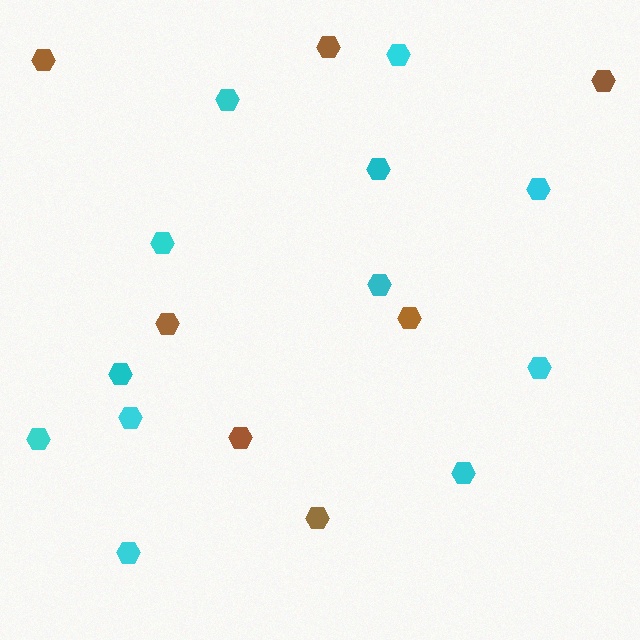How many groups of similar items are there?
There are 2 groups: one group of cyan hexagons (12) and one group of brown hexagons (7).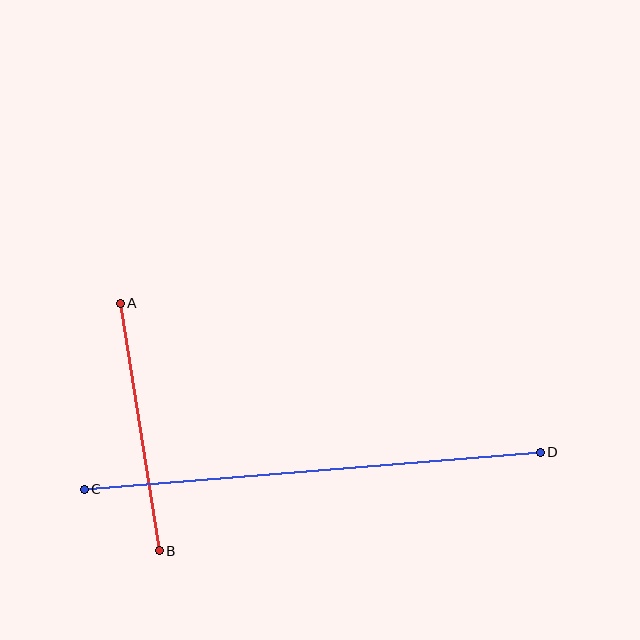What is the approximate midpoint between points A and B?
The midpoint is at approximately (140, 427) pixels.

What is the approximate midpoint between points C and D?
The midpoint is at approximately (312, 471) pixels.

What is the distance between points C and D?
The distance is approximately 458 pixels.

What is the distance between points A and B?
The distance is approximately 251 pixels.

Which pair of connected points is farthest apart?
Points C and D are farthest apart.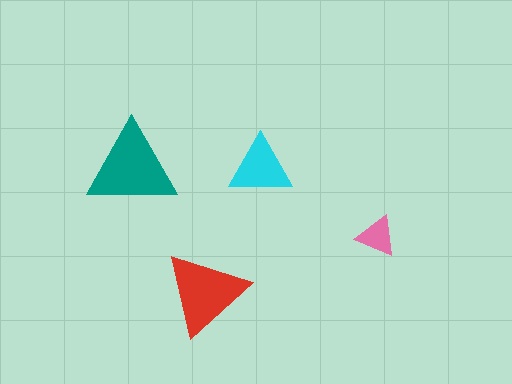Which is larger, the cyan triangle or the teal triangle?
The teal one.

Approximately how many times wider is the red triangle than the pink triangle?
About 2 times wider.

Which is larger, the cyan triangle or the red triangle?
The red one.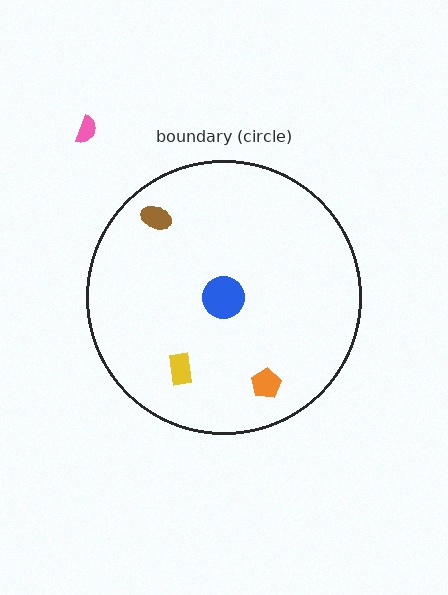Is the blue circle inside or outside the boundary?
Inside.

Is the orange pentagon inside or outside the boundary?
Inside.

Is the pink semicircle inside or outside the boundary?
Outside.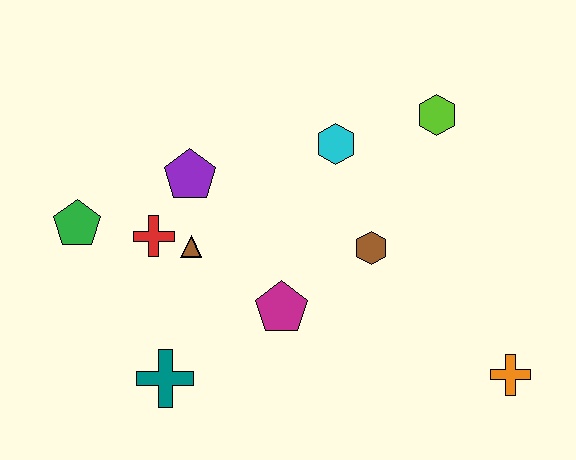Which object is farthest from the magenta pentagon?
The lime hexagon is farthest from the magenta pentagon.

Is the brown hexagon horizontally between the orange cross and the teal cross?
Yes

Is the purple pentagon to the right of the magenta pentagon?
No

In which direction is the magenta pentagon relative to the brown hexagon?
The magenta pentagon is to the left of the brown hexagon.